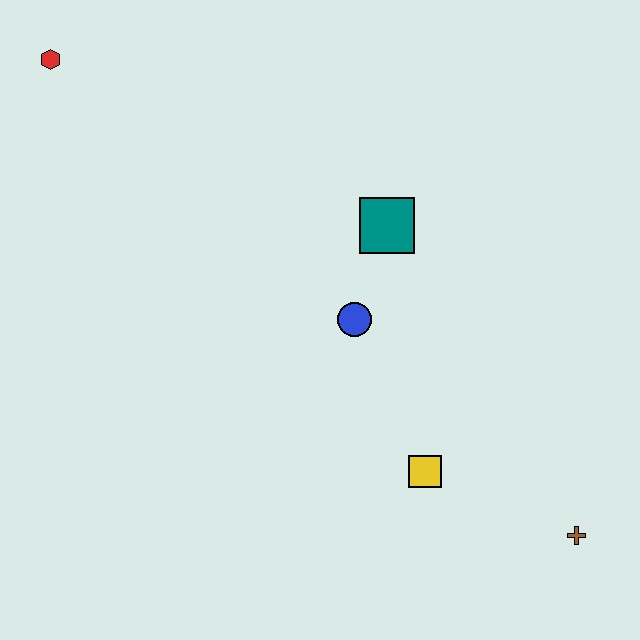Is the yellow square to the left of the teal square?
No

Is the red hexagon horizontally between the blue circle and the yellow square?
No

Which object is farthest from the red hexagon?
The brown cross is farthest from the red hexagon.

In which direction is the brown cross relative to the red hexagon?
The brown cross is to the right of the red hexagon.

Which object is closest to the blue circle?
The teal square is closest to the blue circle.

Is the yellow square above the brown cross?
Yes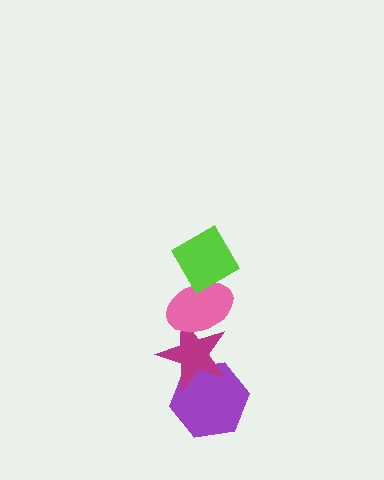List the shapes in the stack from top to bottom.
From top to bottom: the lime diamond, the pink ellipse, the magenta star, the purple hexagon.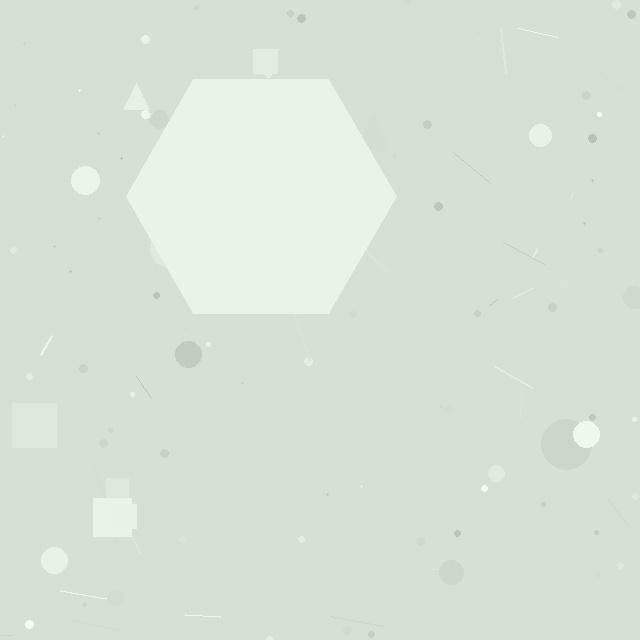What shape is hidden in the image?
A hexagon is hidden in the image.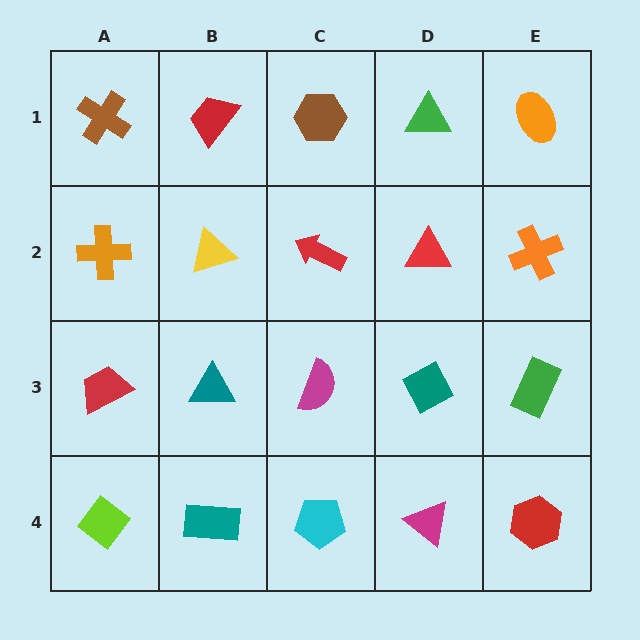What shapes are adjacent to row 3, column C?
A red arrow (row 2, column C), a cyan pentagon (row 4, column C), a teal triangle (row 3, column B), a teal diamond (row 3, column D).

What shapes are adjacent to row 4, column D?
A teal diamond (row 3, column D), a cyan pentagon (row 4, column C), a red hexagon (row 4, column E).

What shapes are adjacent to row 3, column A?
An orange cross (row 2, column A), a lime diamond (row 4, column A), a teal triangle (row 3, column B).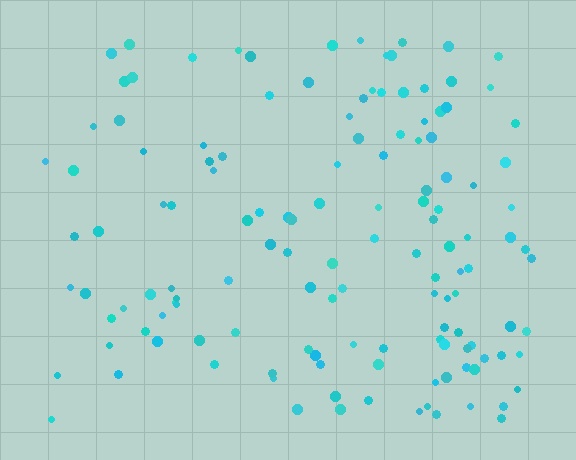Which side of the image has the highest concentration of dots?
The right.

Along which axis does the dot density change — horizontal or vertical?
Horizontal.